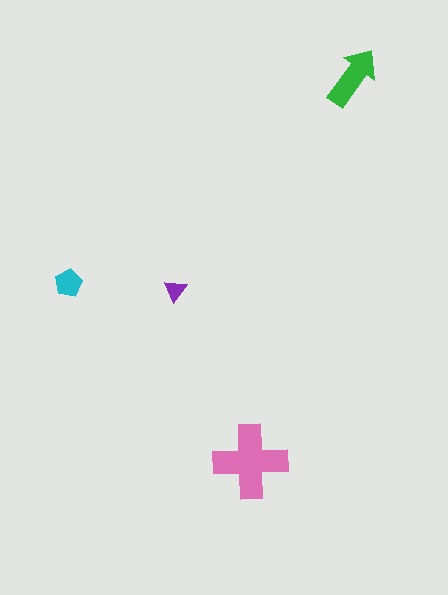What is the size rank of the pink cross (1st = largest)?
1st.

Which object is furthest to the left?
The cyan pentagon is leftmost.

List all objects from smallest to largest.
The purple triangle, the cyan pentagon, the green arrow, the pink cross.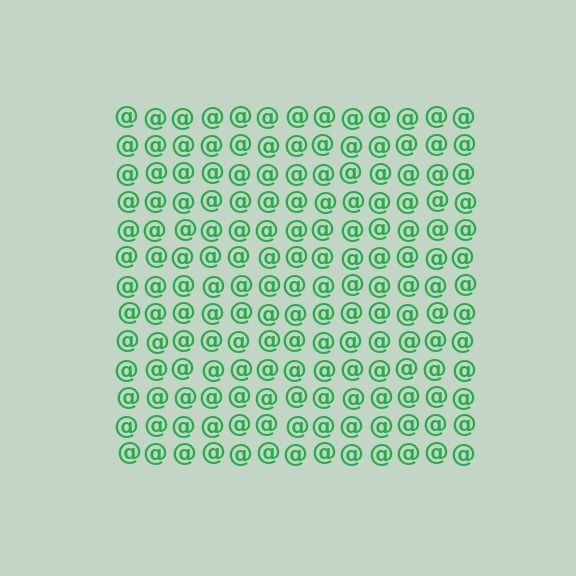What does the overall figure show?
The overall figure shows a square.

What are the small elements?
The small elements are at signs.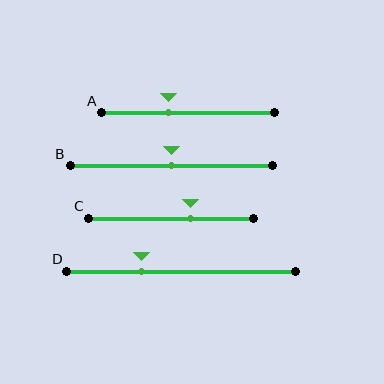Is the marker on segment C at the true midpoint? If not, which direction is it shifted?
No, the marker on segment C is shifted to the right by about 12% of the segment length.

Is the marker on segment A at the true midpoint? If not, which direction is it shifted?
No, the marker on segment A is shifted to the left by about 11% of the segment length.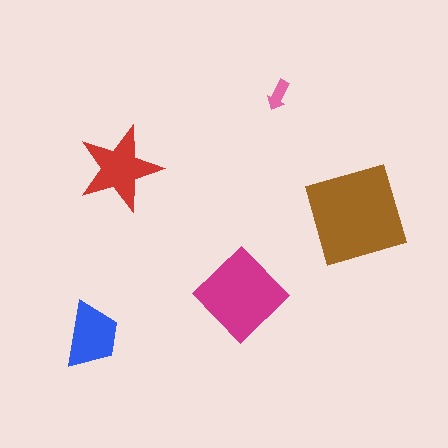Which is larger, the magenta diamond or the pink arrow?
The magenta diamond.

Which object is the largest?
The brown diamond.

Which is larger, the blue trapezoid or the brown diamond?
The brown diamond.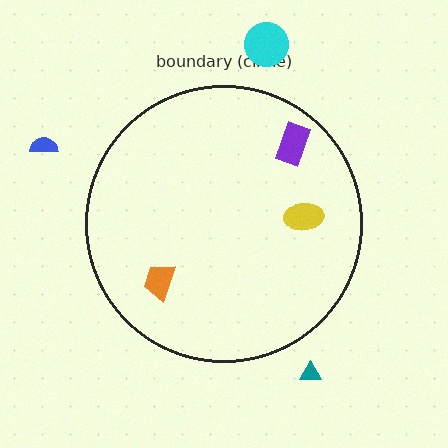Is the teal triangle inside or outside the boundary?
Outside.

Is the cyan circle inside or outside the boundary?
Outside.